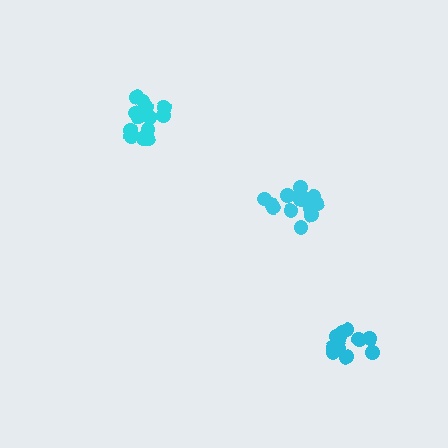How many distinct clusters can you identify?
There are 3 distinct clusters.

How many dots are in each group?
Group 1: 12 dots, Group 2: 15 dots, Group 3: 15 dots (42 total).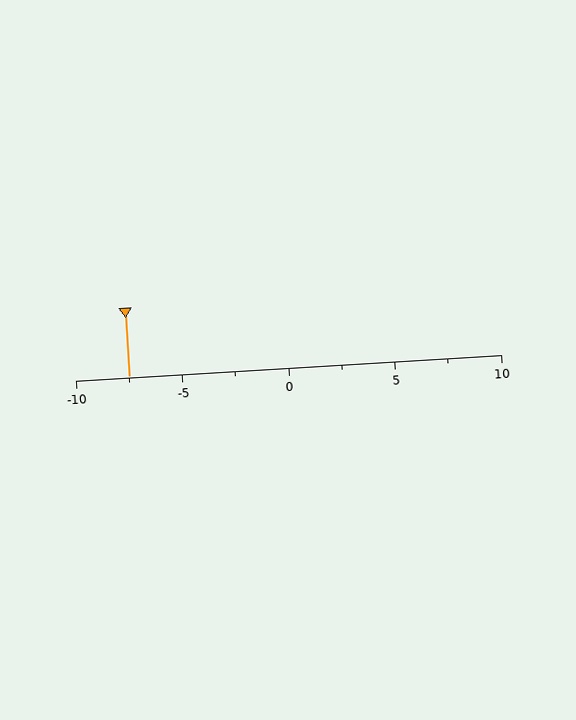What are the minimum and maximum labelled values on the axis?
The axis runs from -10 to 10.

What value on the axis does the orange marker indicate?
The marker indicates approximately -7.5.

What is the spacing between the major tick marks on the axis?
The major ticks are spaced 5 apart.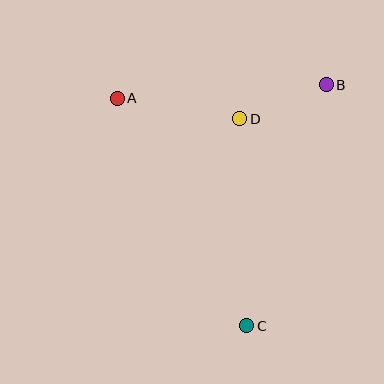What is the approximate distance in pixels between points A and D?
The distance between A and D is approximately 124 pixels.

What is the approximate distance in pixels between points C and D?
The distance between C and D is approximately 207 pixels.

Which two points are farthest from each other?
Points A and C are farthest from each other.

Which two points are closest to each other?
Points B and D are closest to each other.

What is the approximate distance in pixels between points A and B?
The distance between A and B is approximately 209 pixels.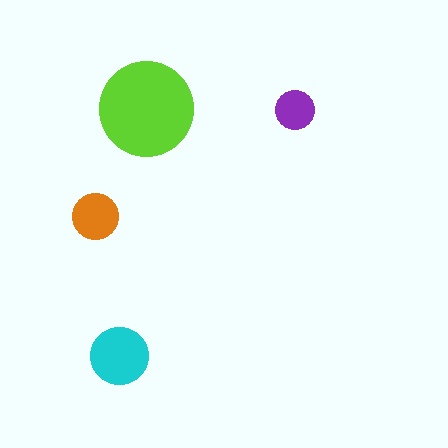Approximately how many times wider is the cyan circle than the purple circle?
About 1.5 times wider.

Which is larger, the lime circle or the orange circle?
The lime one.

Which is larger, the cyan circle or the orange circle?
The cyan one.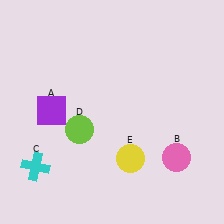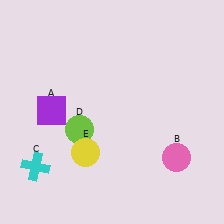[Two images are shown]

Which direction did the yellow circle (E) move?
The yellow circle (E) moved left.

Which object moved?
The yellow circle (E) moved left.